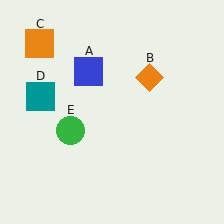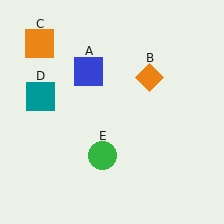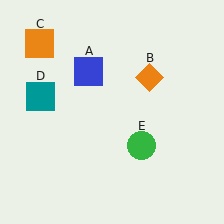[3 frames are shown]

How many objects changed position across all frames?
1 object changed position: green circle (object E).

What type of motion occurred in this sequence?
The green circle (object E) rotated counterclockwise around the center of the scene.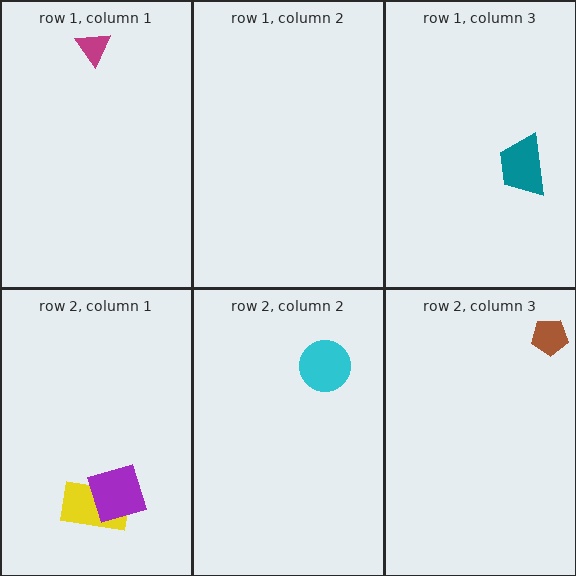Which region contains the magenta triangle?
The row 1, column 1 region.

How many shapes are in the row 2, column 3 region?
1.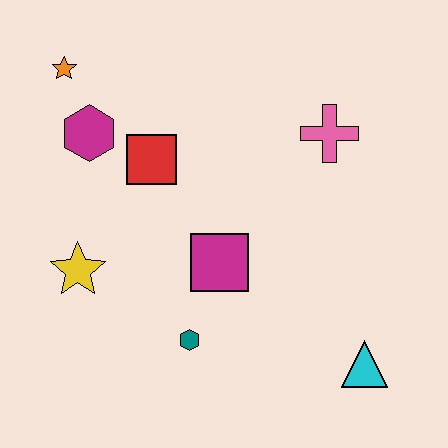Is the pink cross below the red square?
No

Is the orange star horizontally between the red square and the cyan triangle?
No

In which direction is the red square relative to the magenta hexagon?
The red square is to the right of the magenta hexagon.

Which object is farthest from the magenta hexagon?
The cyan triangle is farthest from the magenta hexagon.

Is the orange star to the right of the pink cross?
No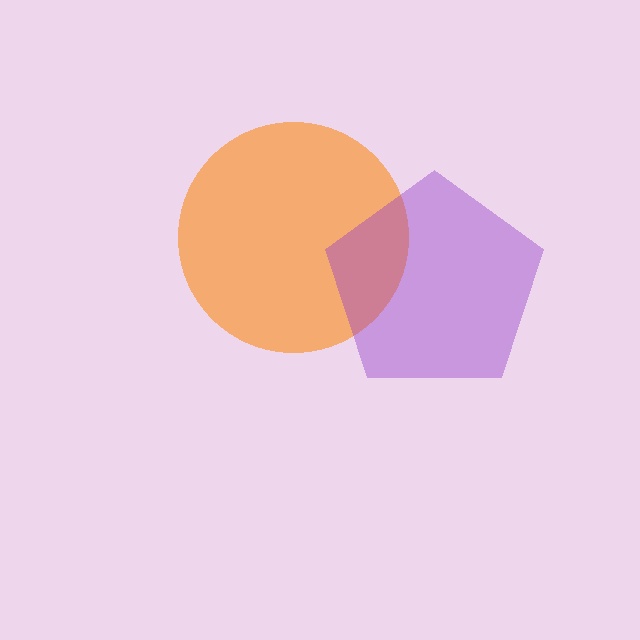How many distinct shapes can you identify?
There are 2 distinct shapes: an orange circle, a purple pentagon.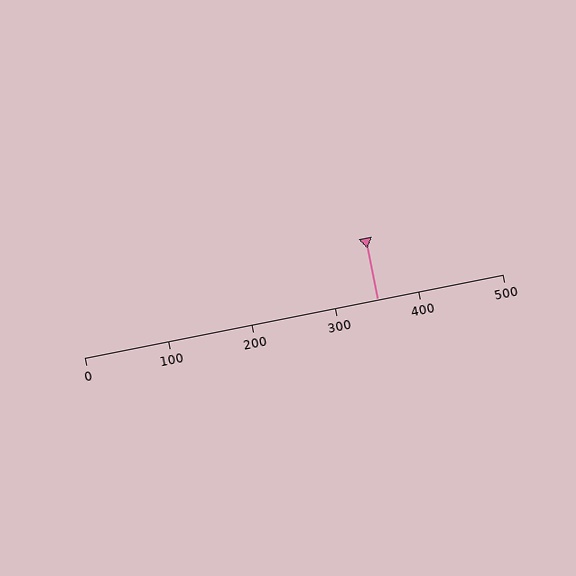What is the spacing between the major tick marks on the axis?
The major ticks are spaced 100 apart.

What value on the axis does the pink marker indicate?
The marker indicates approximately 350.